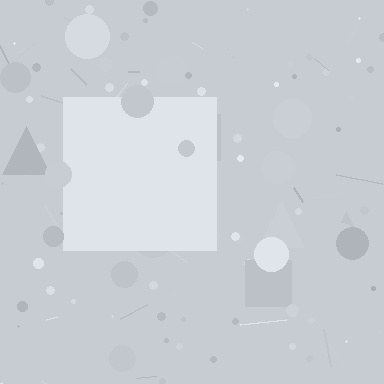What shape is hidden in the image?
A square is hidden in the image.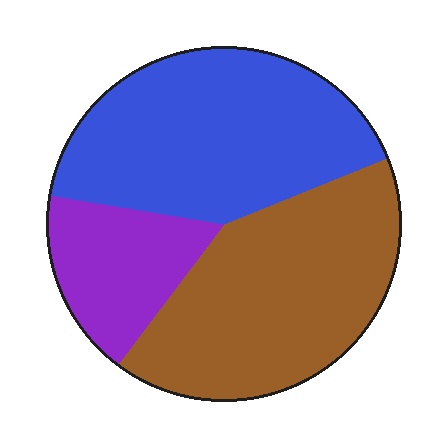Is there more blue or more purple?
Blue.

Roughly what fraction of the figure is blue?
Blue covers 41% of the figure.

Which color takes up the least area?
Purple, at roughly 15%.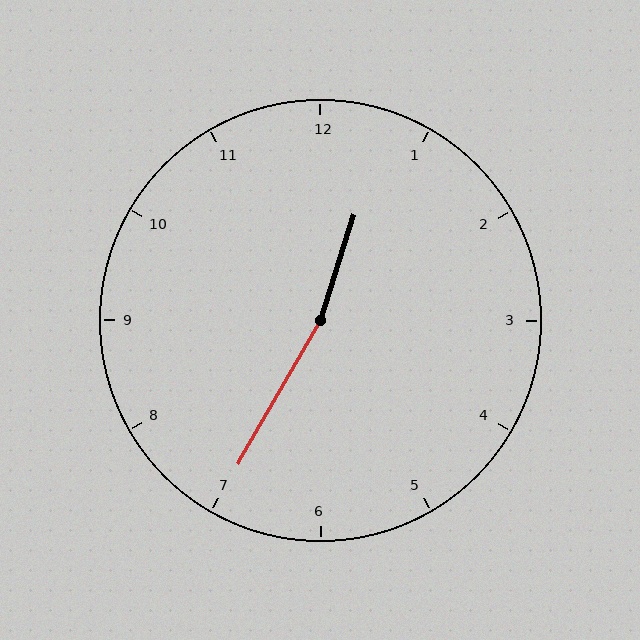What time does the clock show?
12:35.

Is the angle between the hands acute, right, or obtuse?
It is obtuse.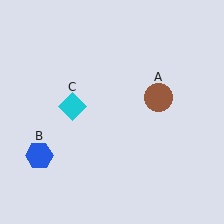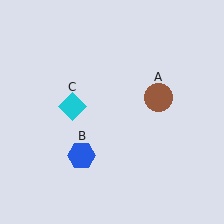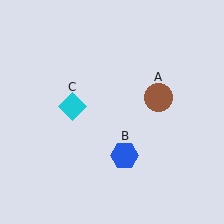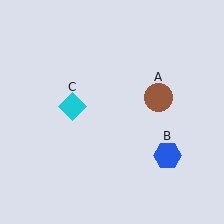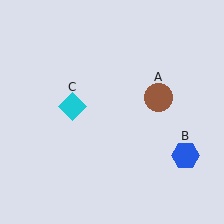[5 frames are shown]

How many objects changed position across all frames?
1 object changed position: blue hexagon (object B).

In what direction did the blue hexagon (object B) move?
The blue hexagon (object B) moved right.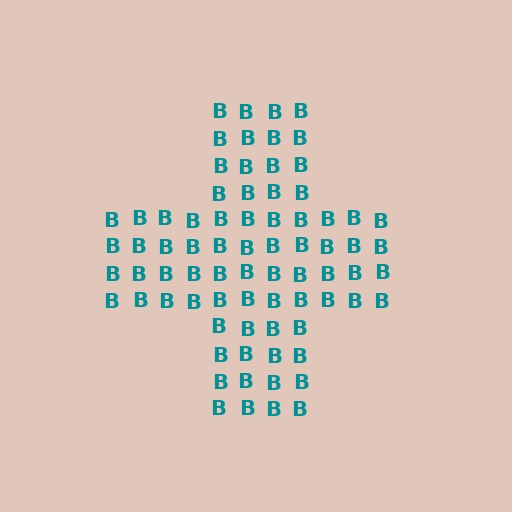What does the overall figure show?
The overall figure shows a cross.